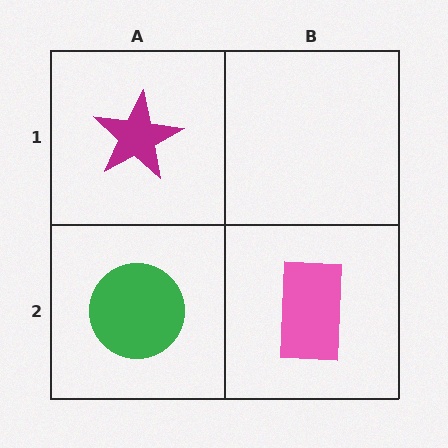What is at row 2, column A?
A green circle.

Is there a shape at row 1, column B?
No, that cell is empty.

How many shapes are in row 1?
1 shape.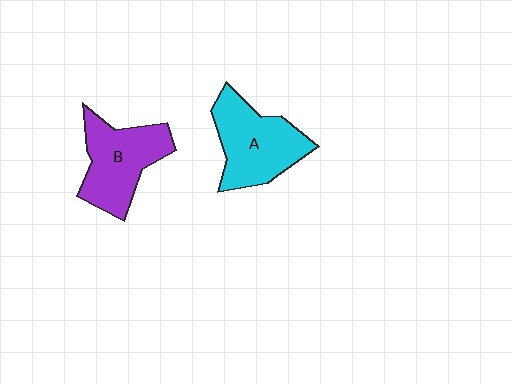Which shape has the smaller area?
Shape B (purple).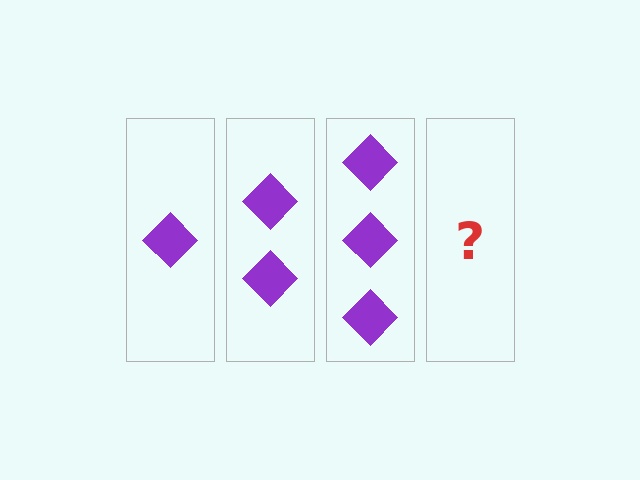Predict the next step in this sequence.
The next step is 4 diamonds.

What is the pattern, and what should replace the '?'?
The pattern is that each step adds one more diamond. The '?' should be 4 diamonds.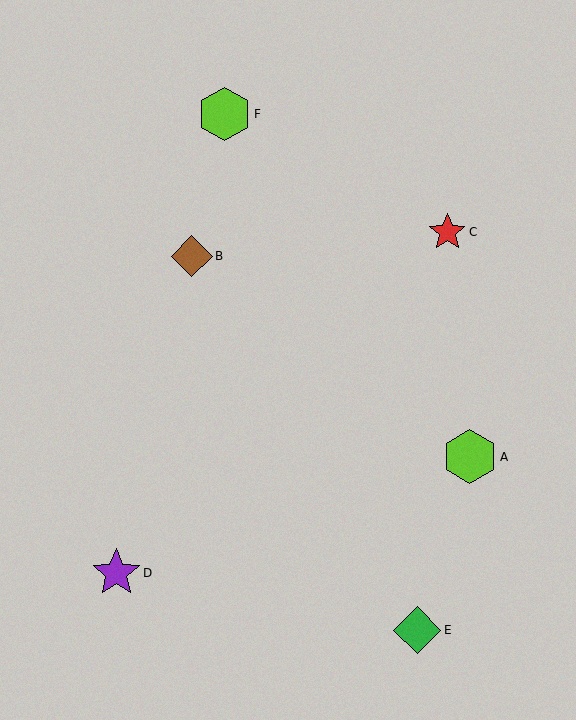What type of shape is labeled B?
Shape B is a brown diamond.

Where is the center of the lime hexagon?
The center of the lime hexagon is at (470, 457).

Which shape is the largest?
The lime hexagon (labeled A) is the largest.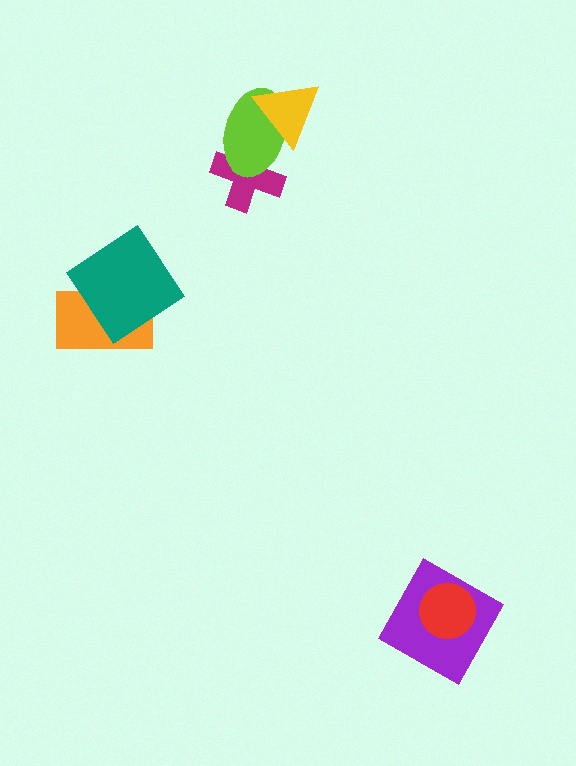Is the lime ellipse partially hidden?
Yes, it is partially covered by another shape.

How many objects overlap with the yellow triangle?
1 object overlaps with the yellow triangle.